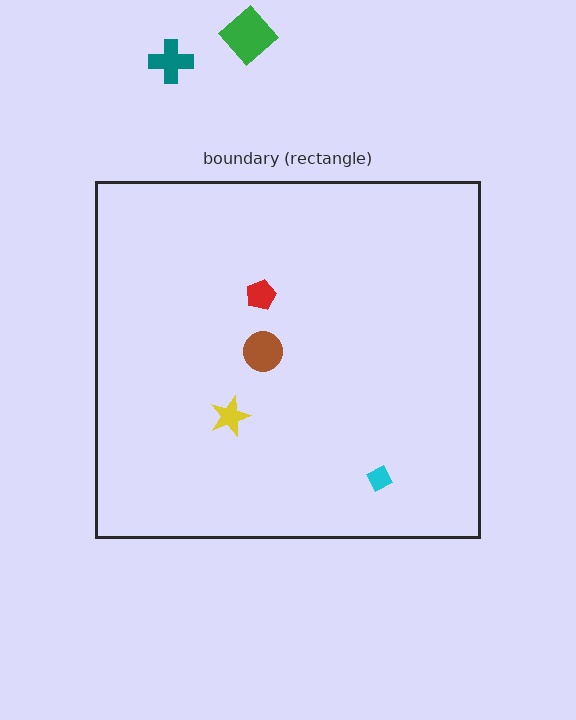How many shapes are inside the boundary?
4 inside, 2 outside.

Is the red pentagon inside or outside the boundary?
Inside.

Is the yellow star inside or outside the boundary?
Inside.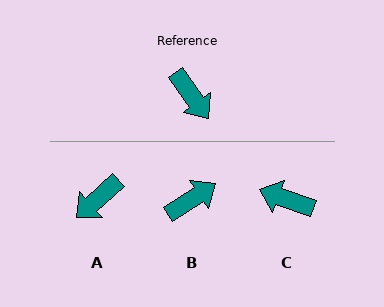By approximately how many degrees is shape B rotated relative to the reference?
Approximately 88 degrees counter-clockwise.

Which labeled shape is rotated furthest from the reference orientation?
C, about 145 degrees away.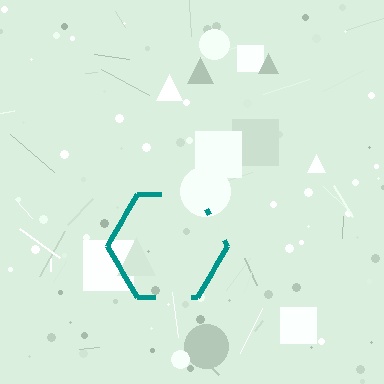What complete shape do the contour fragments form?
The contour fragments form a hexagon.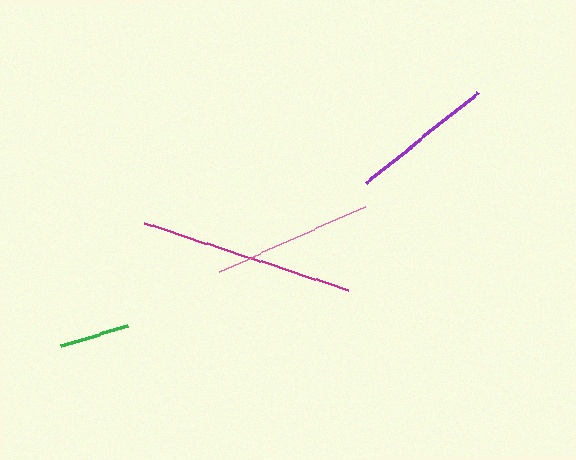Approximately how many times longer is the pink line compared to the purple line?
The pink line is approximately 1.1 times the length of the purple line.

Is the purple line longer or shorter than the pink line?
The pink line is longer than the purple line.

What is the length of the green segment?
The green segment is approximately 70 pixels long.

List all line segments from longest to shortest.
From longest to shortest: magenta, pink, purple, green.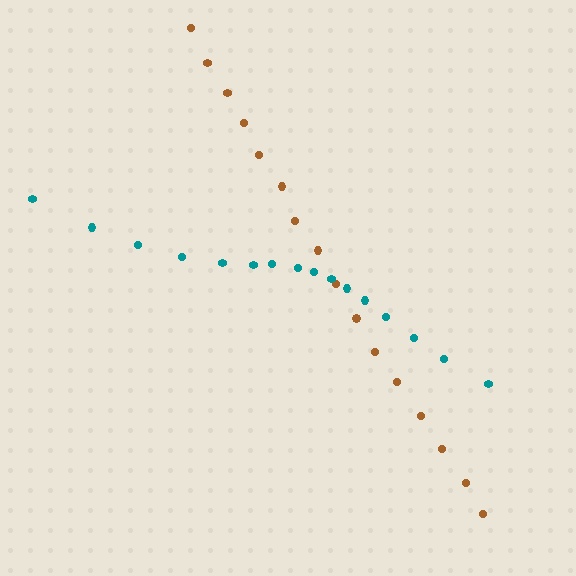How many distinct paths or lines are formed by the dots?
There are 2 distinct paths.